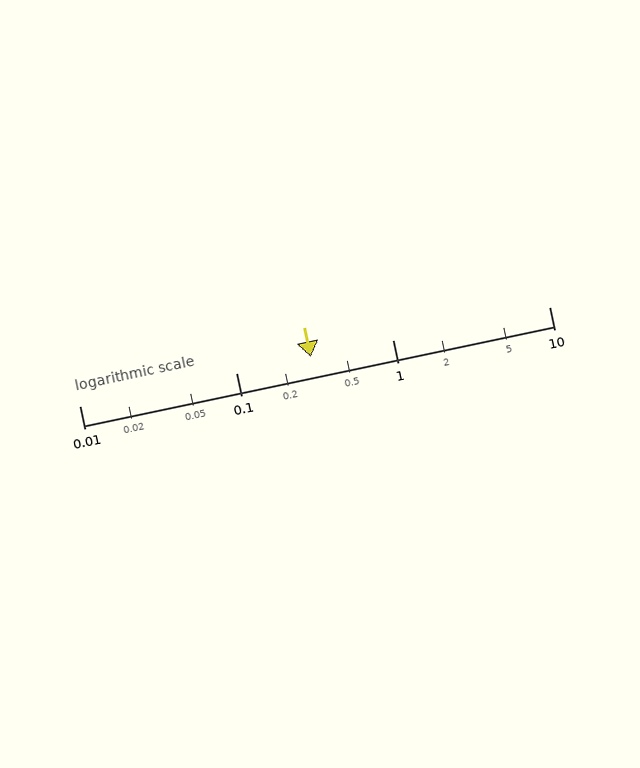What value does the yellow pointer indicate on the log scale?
The pointer indicates approximately 0.3.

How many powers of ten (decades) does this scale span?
The scale spans 3 decades, from 0.01 to 10.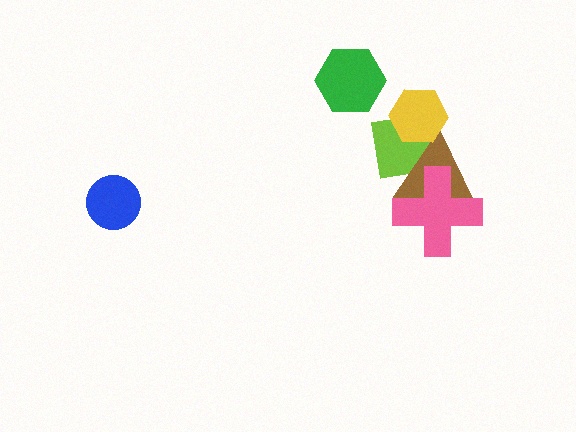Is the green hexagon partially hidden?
No, no other shape covers it.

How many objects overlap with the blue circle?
0 objects overlap with the blue circle.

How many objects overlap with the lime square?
3 objects overlap with the lime square.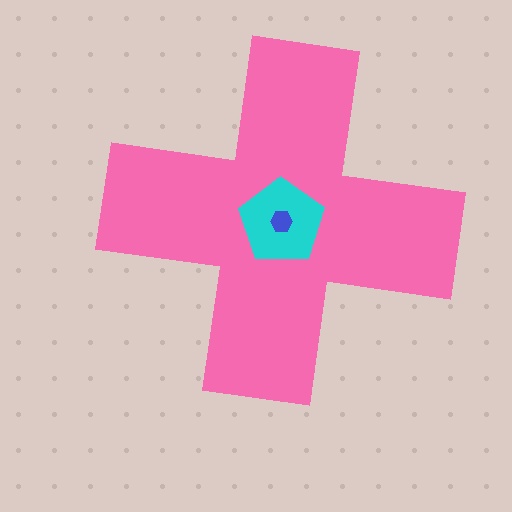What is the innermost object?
The blue hexagon.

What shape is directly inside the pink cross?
The cyan pentagon.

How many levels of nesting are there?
3.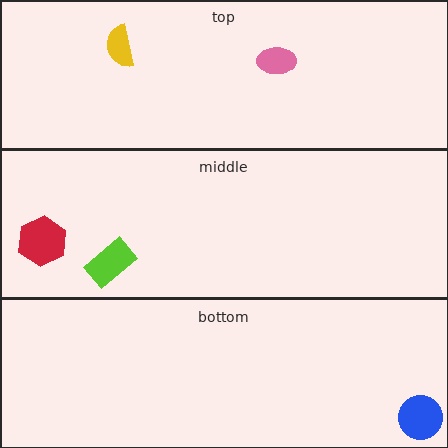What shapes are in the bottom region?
The blue circle.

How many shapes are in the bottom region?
1.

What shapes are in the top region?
The pink ellipse, the yellow semicircle.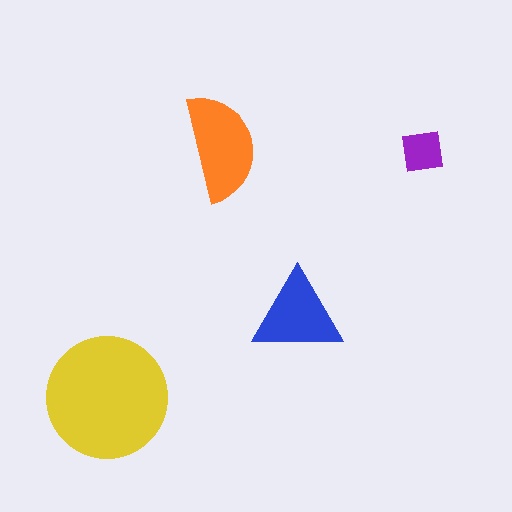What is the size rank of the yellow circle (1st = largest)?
1st.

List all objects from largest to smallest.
The yellow circle, the orange semicircle, the blue triangle, the purple square.